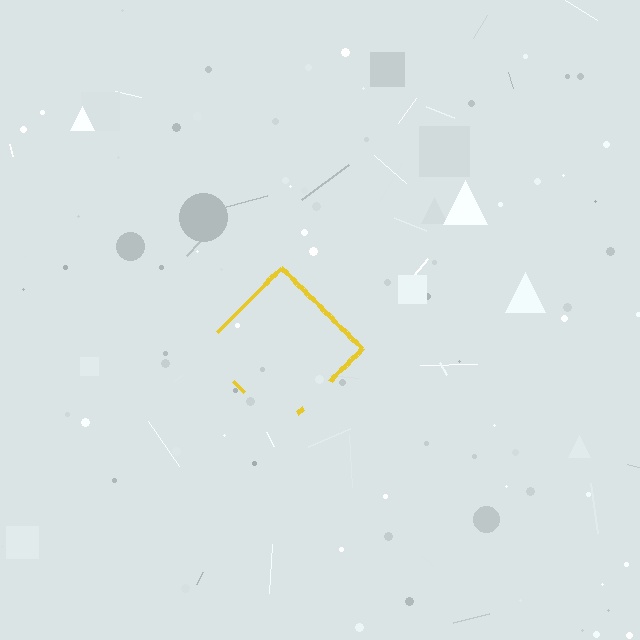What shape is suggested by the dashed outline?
The dashed outline suggests a diamond.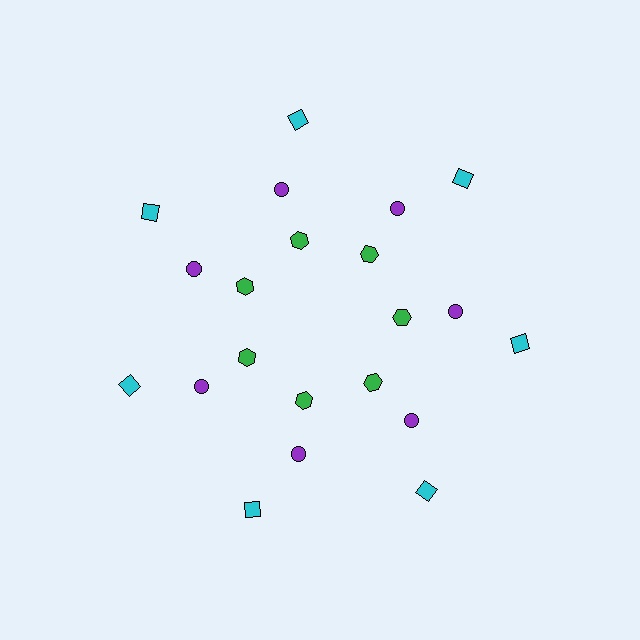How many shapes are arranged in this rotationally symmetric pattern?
There are 21 shapes, arranged in 7 groups of 3.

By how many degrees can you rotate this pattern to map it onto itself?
The pattern maps onto itself every 51 degrees of rotation.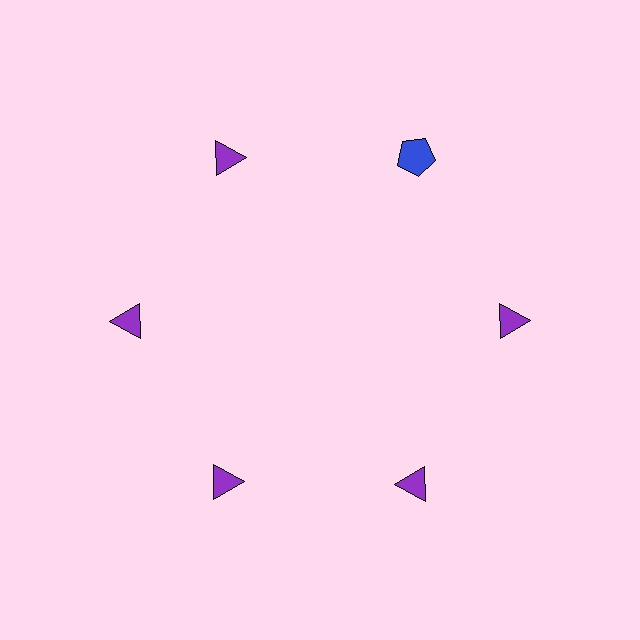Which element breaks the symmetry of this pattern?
The blue pentagon at roughly the 1 o'clock position breaks the symmetry. All other shapes are purple triangles.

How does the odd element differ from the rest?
It differs in both color (blue instead of purple) and shape (pentagon instead of triangle).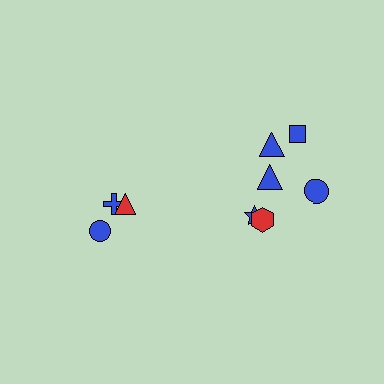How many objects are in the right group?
There are 6 objects.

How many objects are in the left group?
There are 3 objects.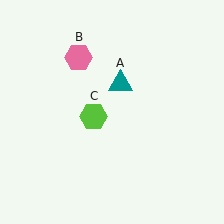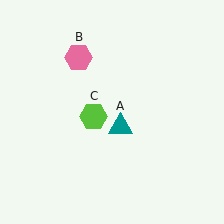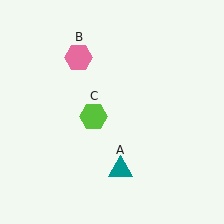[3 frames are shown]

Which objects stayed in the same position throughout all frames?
Pink hexagon (object B) and lime hexagon (object C) remained stationary.